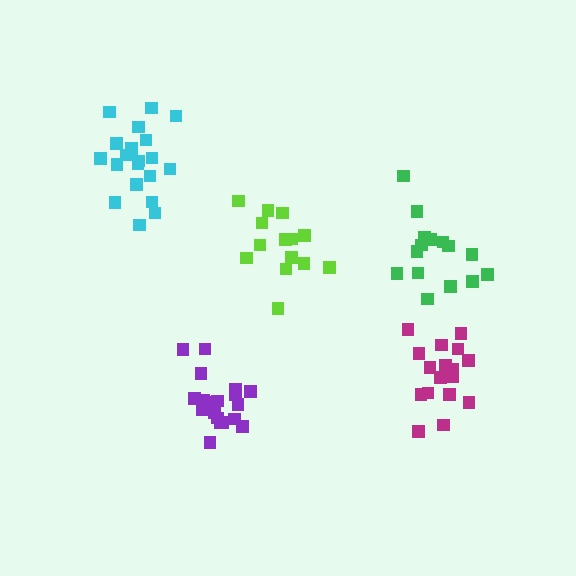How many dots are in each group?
Group 1: 20 dots, Group 2: 14 dots, Group 3: 17 dots, Group 4: 20 dots, Group 5: 15 dots (86 total).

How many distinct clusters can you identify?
There are 5 distinct clusters.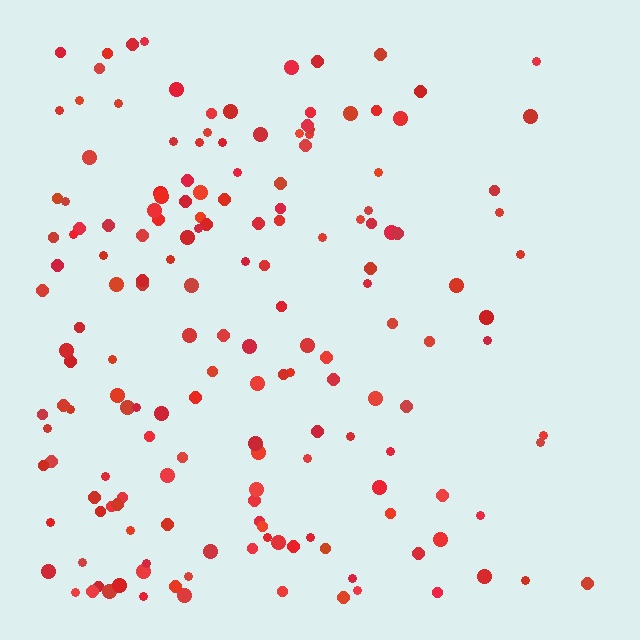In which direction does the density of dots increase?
From right to left, with the left side densest.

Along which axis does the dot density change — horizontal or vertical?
Horizontal.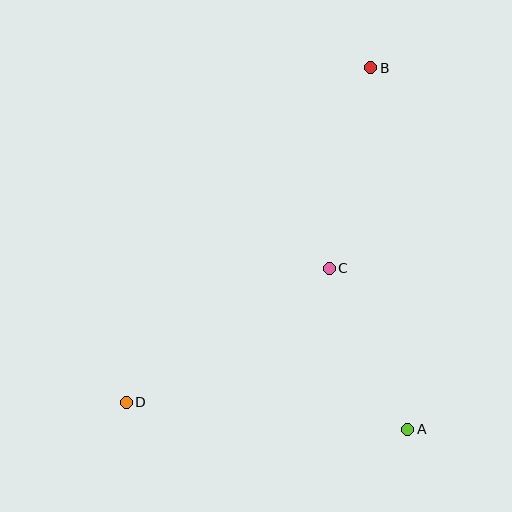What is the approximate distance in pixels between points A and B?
The distance between A and B is approximately 364 pixels.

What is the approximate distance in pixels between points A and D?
The distance between A and D is approximately 283 pixels.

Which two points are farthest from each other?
Points B and D are farthest from each other.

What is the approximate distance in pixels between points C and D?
The distance between C and D is approximately 243 pixels.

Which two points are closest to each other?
Points A and C are closest to each other.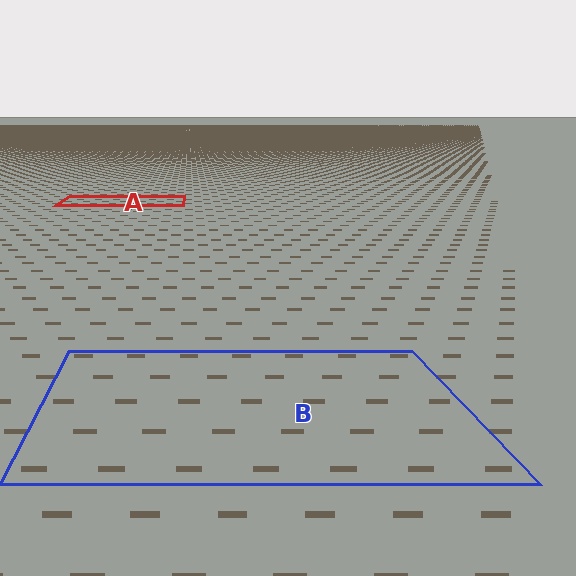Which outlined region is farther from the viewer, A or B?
Region A is farther from the viewer — the texture elements inside it appear smaller and more densely packed.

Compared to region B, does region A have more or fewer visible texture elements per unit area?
Region A has more texture elements per unit area — they are packed more densely because it is farther away.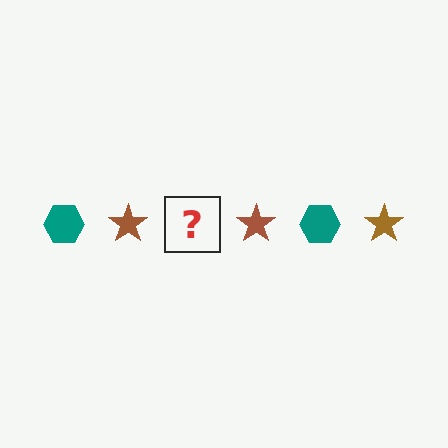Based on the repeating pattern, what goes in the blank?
The blank should be a teal hexagon.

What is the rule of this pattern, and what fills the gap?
The rule is that the pattern alternates between teal hexagon and brown star. The gap should be filled with a teal hexagon.